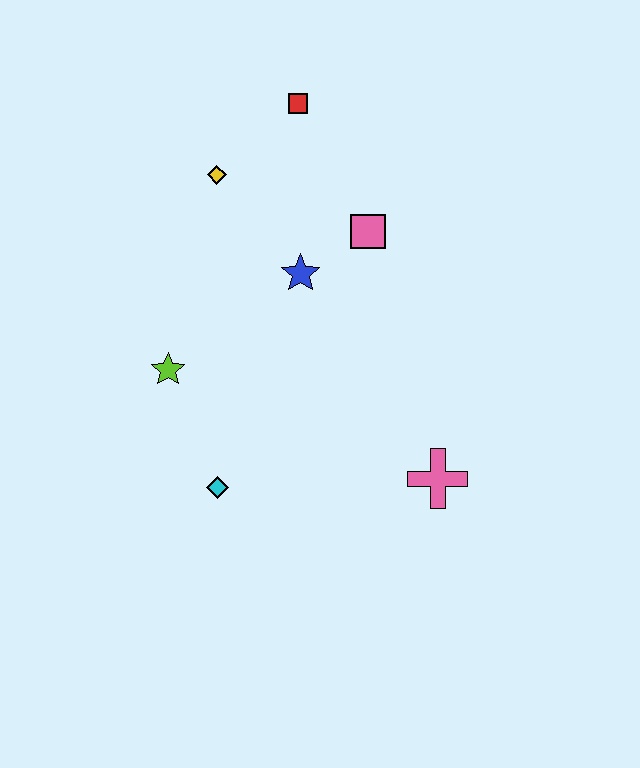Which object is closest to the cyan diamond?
The lime star is closest to the cyan diamond.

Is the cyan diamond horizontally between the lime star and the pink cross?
Yes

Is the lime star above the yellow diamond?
No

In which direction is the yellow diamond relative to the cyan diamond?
The yellow diamond is above the cyan diamond.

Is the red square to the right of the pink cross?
No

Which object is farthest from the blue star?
The pink cross is farthest from the blue star.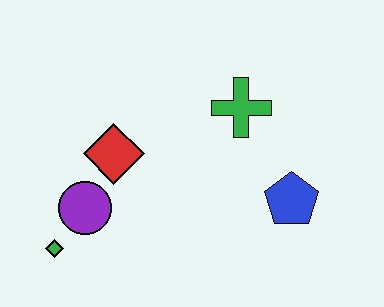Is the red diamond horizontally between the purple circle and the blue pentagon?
Yes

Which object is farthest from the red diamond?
The blue pentagon is farthest from the red diamond.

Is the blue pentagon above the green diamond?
Yes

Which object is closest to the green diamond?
The purple circle is closest to the green diamond.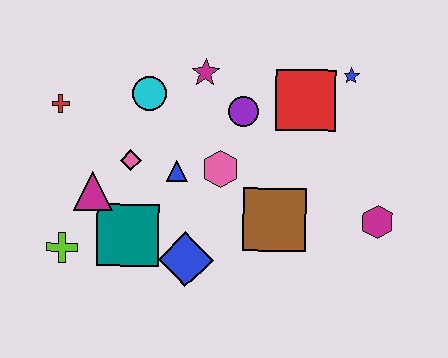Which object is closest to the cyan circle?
The magenta star is closest to the cyan circle.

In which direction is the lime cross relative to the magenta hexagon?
The lime cross is to the left of the magenta hexagon.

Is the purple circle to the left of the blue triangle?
No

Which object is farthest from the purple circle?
The lime cross is farthest from the purple circle.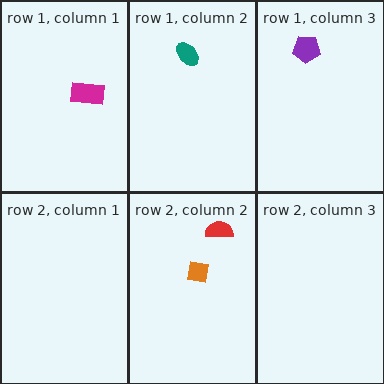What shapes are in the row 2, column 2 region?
The orange square, the red semicircle.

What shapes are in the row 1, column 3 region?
The purple pentagon.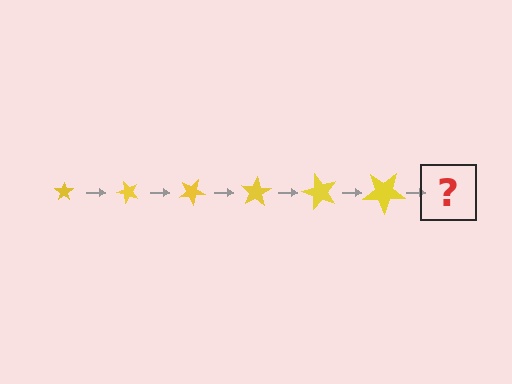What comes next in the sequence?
The next element should be a star, larger than the previous one and rotated 300 degrees from the start.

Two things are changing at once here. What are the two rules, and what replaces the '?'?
The two rules are that the star grows larger each step and it rotates 50 degrees each step. The '?' should be a star, larger than the previous one and rotated 300 degrees from the start.